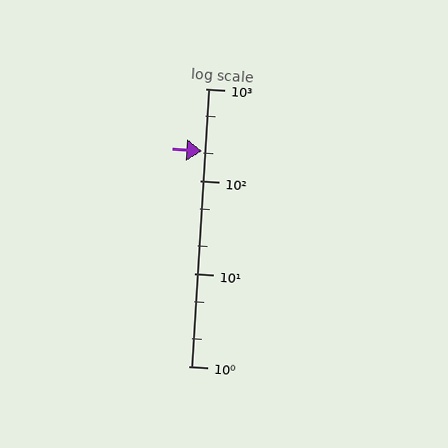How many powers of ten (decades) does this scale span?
The scale spans 3 decades, from 1 to 1000.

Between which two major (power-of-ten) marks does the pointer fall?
The pointer is between 100 and 1000.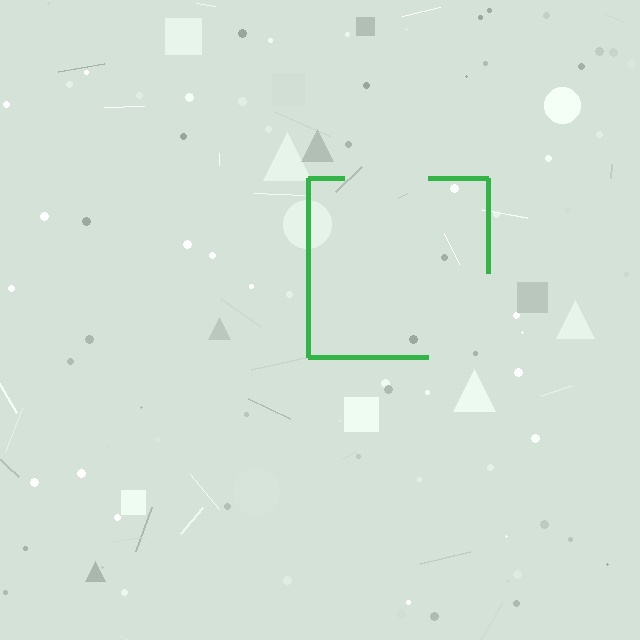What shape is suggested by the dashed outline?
The dashed outline suggests a square.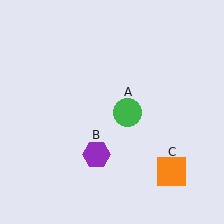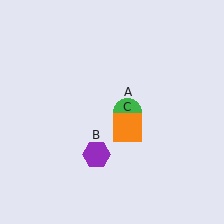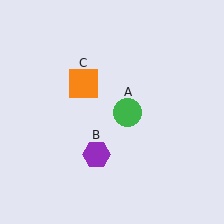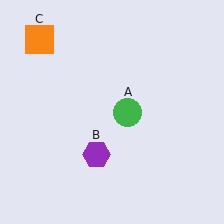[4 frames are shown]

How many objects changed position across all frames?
1 object changed position: orange square (object C).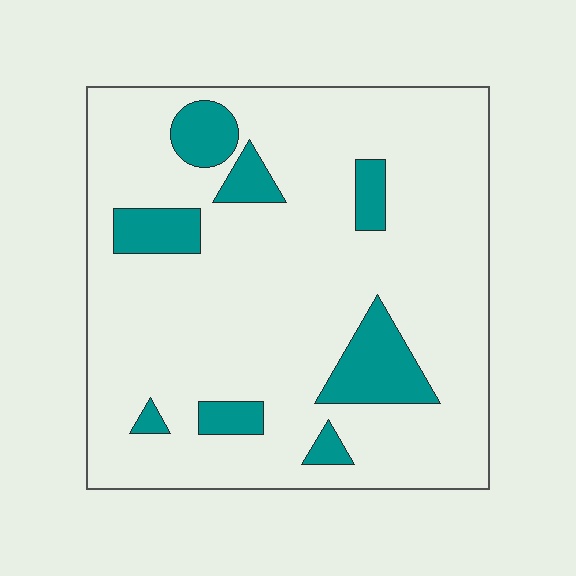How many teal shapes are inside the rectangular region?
8.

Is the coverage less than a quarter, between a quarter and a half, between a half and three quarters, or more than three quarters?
Less than a quarter.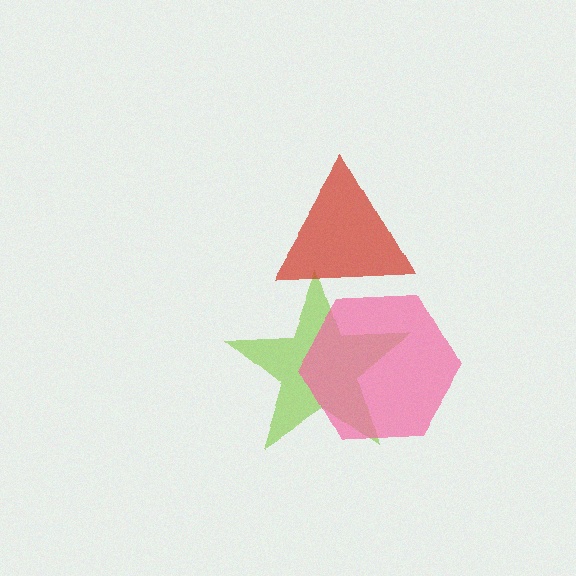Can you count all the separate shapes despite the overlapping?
Yes, there are 3 separate shapes.